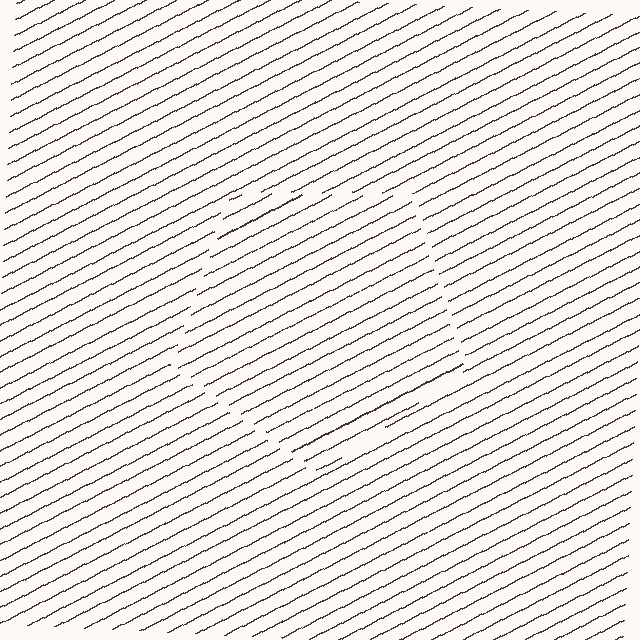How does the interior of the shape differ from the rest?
The interior of the shape contains the same grating, shifted by half a period — the contour is defined by the phase discontinuity where line-ends from the inner and outer gratings abut.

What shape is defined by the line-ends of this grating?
An illusory pentagon. The interior of the shape contains the same grating, shifted by half a period — the contour is defined by the phase discontinuity where line-ends from the inner and outer gratings abut.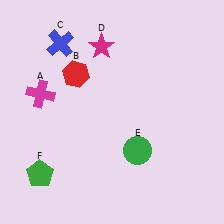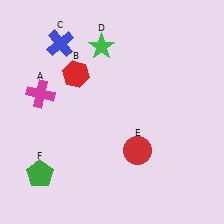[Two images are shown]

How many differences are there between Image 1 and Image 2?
There are 2 differences between the two images.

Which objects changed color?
D changed from magenta to green. E changed from green to red.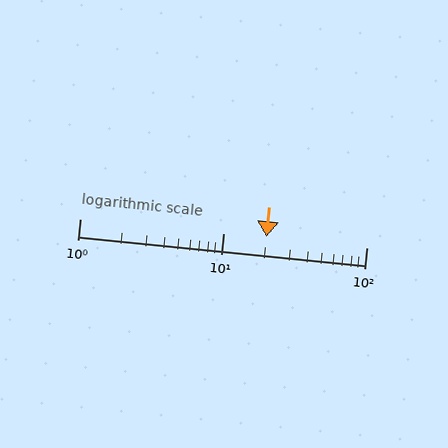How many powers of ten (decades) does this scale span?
The scale spans 2 decades, from 1 to 100.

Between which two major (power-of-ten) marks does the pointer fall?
The pointer is between 10 and 100.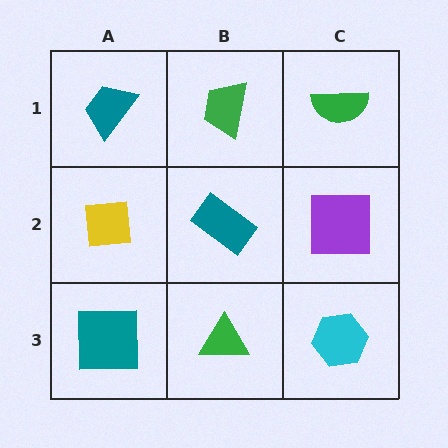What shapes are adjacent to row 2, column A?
A teal trapezoid (row 1, column A), a teal square (row 3, column A), a teal rectangle (row 2, column B).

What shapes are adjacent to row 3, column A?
A yellow square (row 2, column A), a green triangle (row 3, column B).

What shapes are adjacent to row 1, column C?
A purple square (row 2, column C), a green trapezoid (row 1, column B).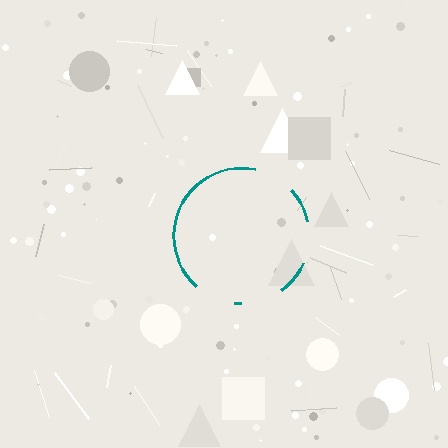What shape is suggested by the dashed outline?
The dashed outline suggests a circle.